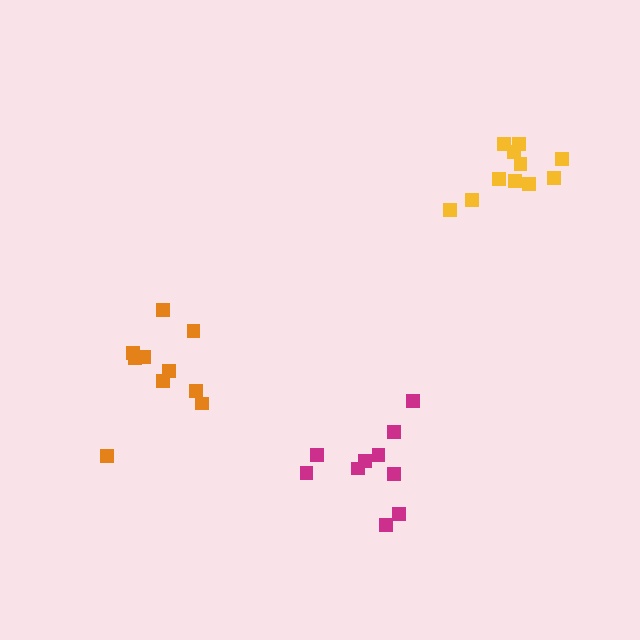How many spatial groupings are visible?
There are 3 spatial groupings.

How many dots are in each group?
Group 1: 11 dots, Group 2: 10 dots, Group 3: 10 dots (31 total).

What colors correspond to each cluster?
The clusters are colored: yellow, orange, magenta.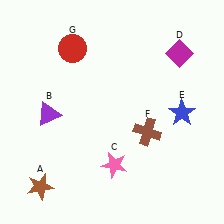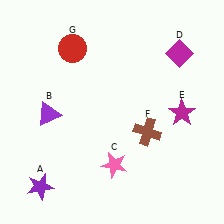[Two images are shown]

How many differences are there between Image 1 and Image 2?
There are 2 differences between the two images.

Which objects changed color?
A changed from brown to purple. E changed from blue to magenta.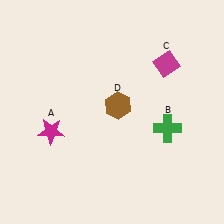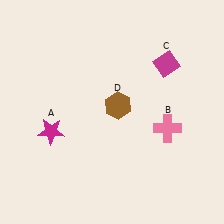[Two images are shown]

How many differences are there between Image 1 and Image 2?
There is 1 difference between the two images.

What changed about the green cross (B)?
In Image 1, B is green. In Image 2, it changed to pink.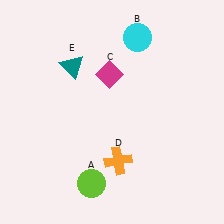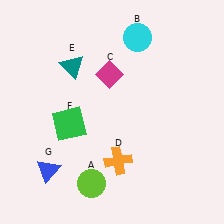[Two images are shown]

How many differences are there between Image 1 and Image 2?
There are 2 differences between the two images.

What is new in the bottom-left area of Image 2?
A blue triangle (G) was added in the bottom-left area of Image 2.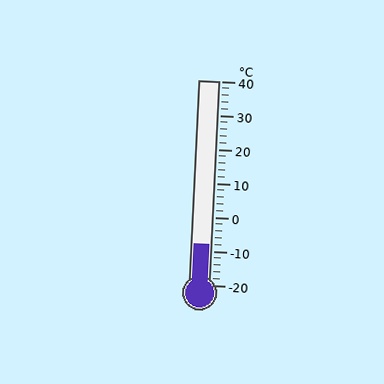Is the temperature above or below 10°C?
The temperature is below 10°C.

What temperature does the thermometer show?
The thermometer shows approximately -8°C.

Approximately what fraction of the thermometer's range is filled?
The thermometer is filled to approximately 20% of its range.